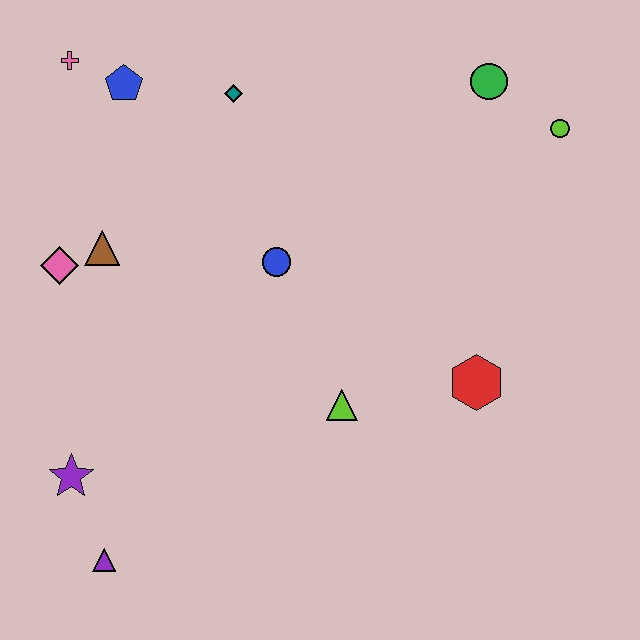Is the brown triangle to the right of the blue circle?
No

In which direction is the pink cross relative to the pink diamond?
The pink cross is above the pink diamond.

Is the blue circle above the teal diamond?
No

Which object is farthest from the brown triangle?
The lime circle is farthest from the brown triangle.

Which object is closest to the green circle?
The lime circle is closest to the green circle.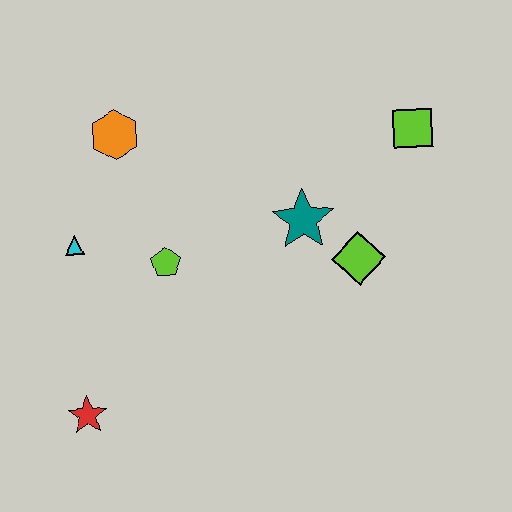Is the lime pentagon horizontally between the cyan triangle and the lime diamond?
Yes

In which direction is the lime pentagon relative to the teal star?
The lime pentagon is to the left of the teal star.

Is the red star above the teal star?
No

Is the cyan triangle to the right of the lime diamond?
No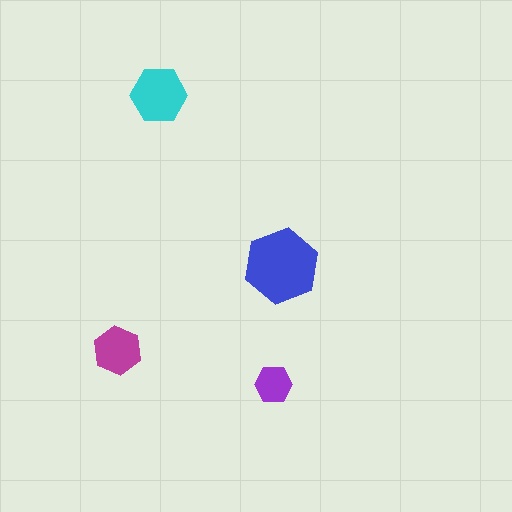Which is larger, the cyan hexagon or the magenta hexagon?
The cyan one.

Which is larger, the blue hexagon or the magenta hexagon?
The blue one.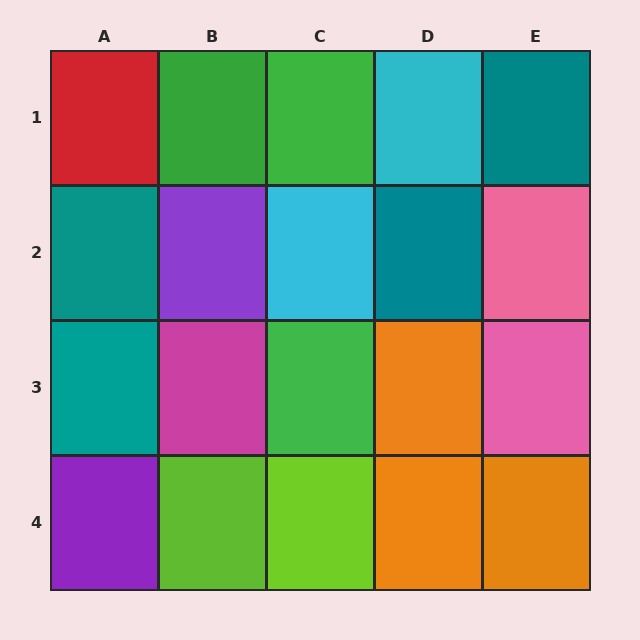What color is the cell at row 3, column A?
Teal.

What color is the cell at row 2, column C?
Cyan.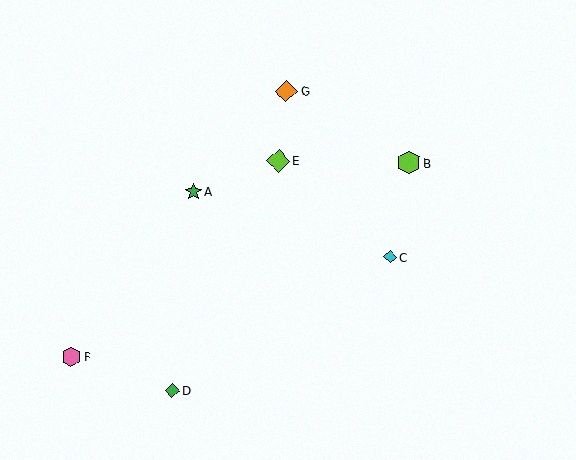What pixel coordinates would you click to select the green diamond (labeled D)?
Click at (172, 391) to select the green diamond D.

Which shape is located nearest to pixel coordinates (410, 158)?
The lime hexagon (labeled B) at (409, 163) is nearest to that location.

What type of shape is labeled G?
Shape G is an orange diamond.